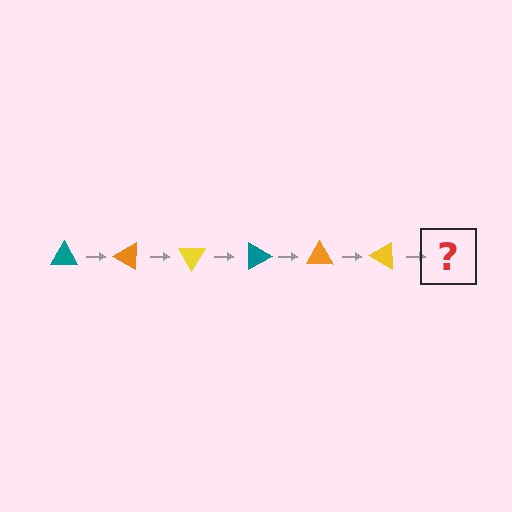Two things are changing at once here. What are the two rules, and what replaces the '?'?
The two rules are that it rotates 30 degrees each step and the color cycles through teal, orange, and yellow. The '?' should be a teal triangle, rotated 180 degrees from the start.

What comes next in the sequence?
The next element should be a teal triangle, rotated 180 degrees from the start.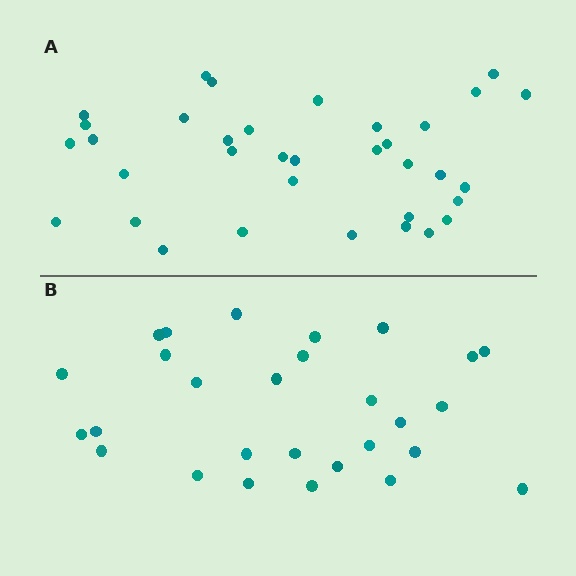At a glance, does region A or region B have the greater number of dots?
Region A (the top region) has more dots.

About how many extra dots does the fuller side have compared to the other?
Region A has roughly 8 or so more dots than region B.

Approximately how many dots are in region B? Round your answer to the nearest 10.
About 30 dots. (The exact count is 28, which rounds to 30.)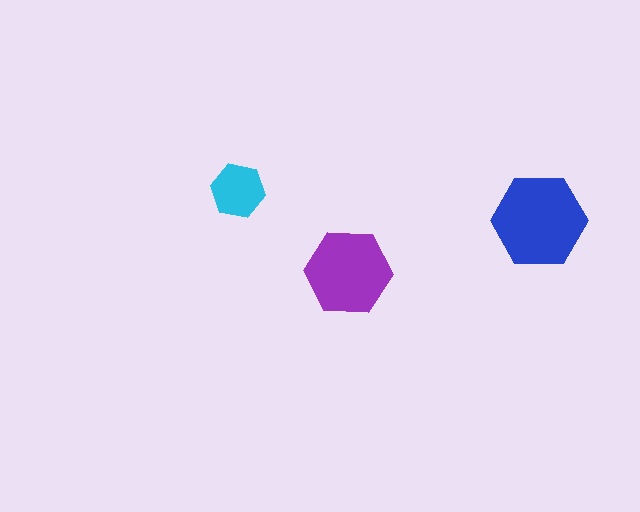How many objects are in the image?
There are 3 objects in the image.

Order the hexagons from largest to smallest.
the blue one, the purple one, the cyan one.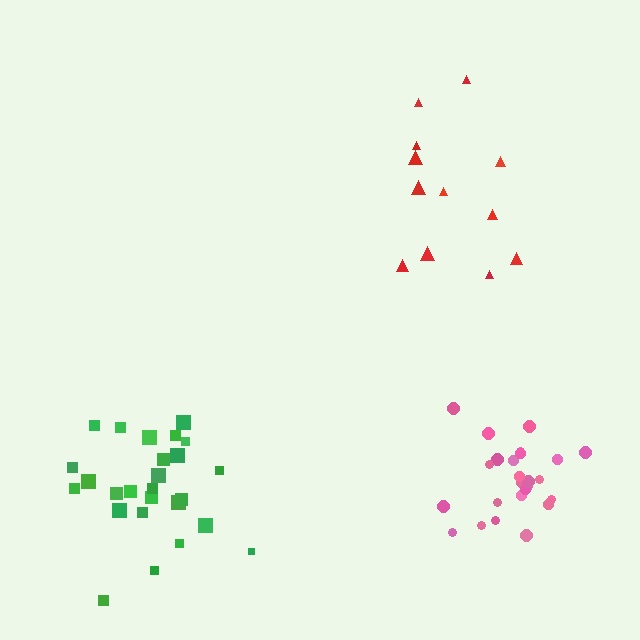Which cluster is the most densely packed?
Pink.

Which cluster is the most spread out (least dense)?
Red.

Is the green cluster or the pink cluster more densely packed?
Pink.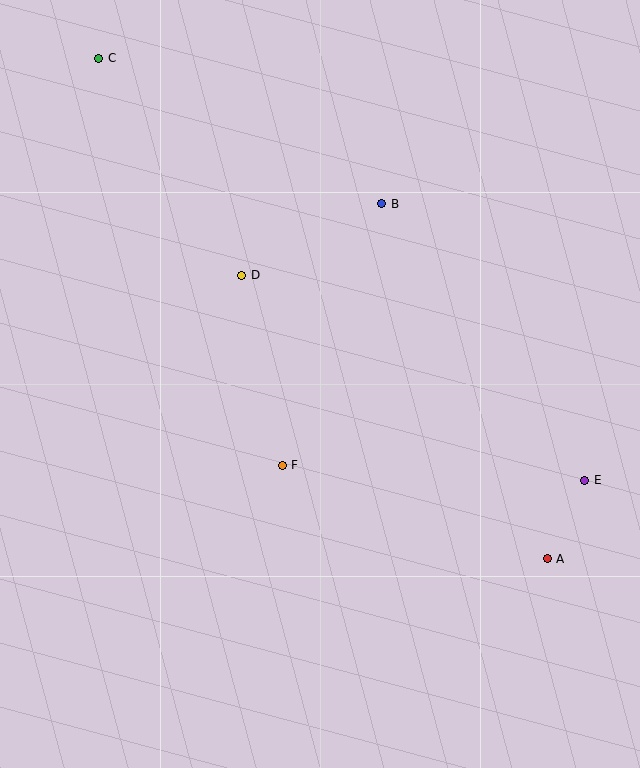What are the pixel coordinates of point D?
Point D is at (242, 275).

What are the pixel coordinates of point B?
Point B is at (382, 204).